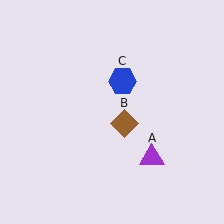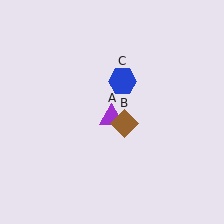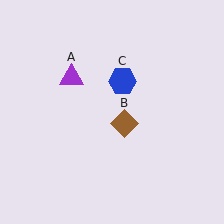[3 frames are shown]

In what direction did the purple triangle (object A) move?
The purple triangle (object A) moved up and to the left.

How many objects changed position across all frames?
1 object changed position: purple triangle (object A).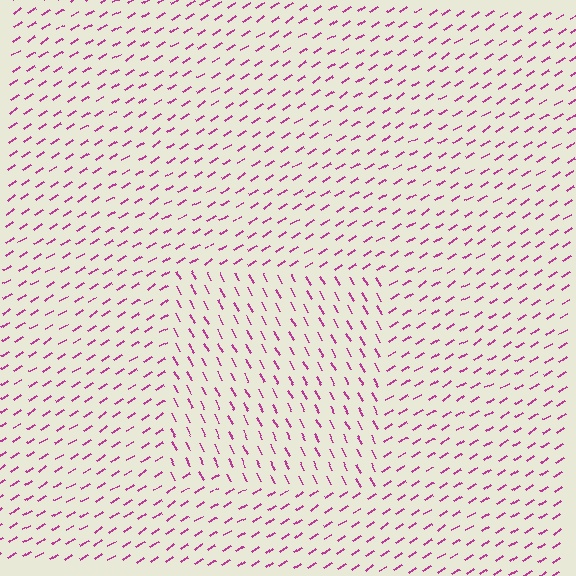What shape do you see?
I see a rectangle.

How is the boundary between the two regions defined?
The boundary is defined purely by a change in line orientation (approximately 86 degrees difference). All lines are the same color and thickness.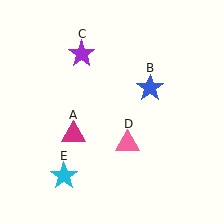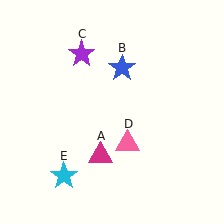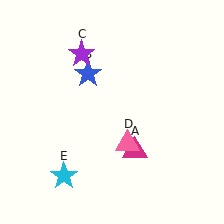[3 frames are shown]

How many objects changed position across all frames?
2 objects changed position: magenta triangle (object A), blue star (object B).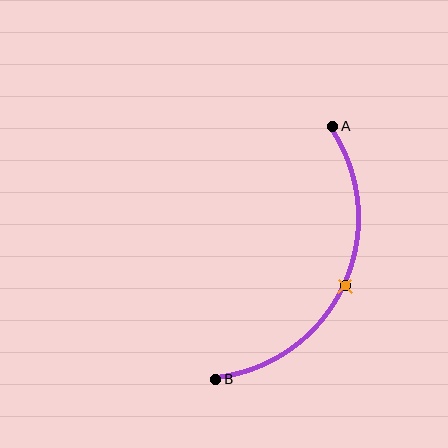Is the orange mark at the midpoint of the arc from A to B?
Yes. The orange mark lies on the arc at equal arc-length from both A and B — it is the arc midpoint.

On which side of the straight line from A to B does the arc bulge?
The arc bulges to the right of the straight line connecting A and B.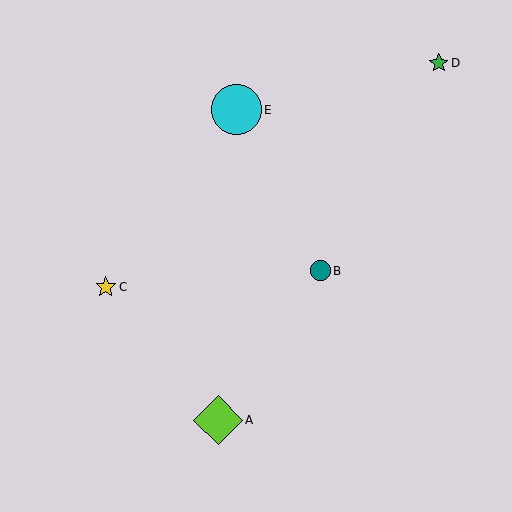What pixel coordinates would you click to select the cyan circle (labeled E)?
Click at (236, 110) to select the cyan circle E.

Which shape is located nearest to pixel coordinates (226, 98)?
The cyan circle (labeled E) at (236, 110) is nearest to that location.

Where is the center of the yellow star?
The center of the yellow star is at (106, 287).